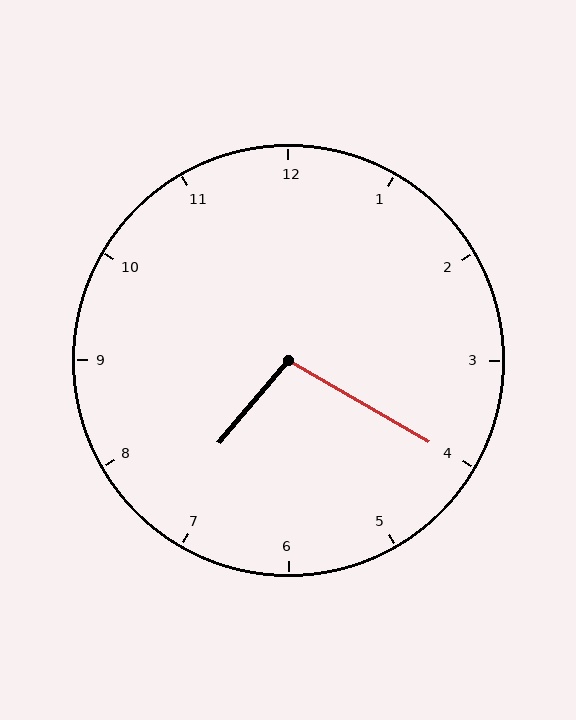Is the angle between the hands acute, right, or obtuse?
It is obtuse.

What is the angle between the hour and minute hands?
Approximately 100 degrees.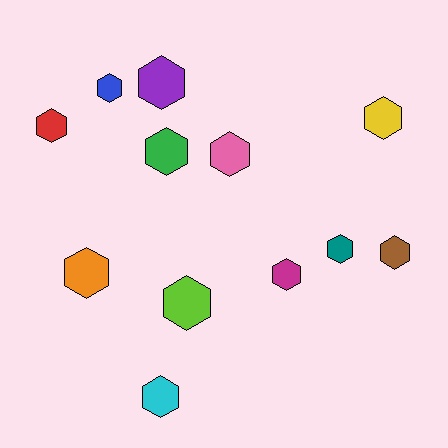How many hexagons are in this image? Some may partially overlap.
There are 12 hexagons.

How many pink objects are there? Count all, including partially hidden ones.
There is 1 pink object.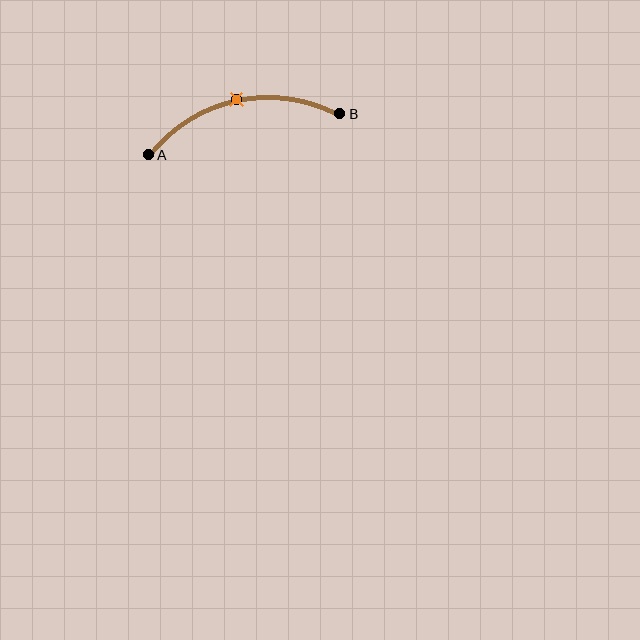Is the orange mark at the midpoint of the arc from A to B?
Yes. The orange mark lies on the arc at equal arc-length from both A and B — it is the arc midpoint.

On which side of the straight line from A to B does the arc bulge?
The arc bulges above the straight line connecting A and B.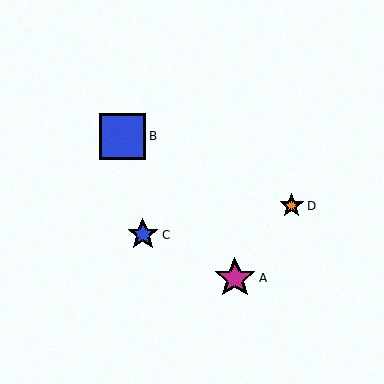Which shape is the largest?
The blue square (labeled B) is the largest.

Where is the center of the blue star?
The center of the blue star is at (143, 235).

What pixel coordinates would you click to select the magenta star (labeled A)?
Click at (235, 278) to select the magenta star A.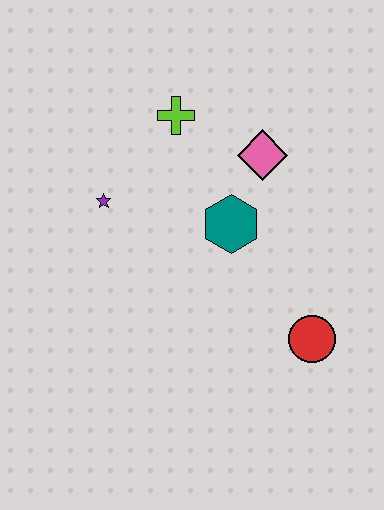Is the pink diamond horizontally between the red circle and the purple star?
Yes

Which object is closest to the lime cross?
The pink diamond is closest to the lime cross.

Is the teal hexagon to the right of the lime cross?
Yes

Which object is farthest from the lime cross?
The red circle is farthest from the lime cross.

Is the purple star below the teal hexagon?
No